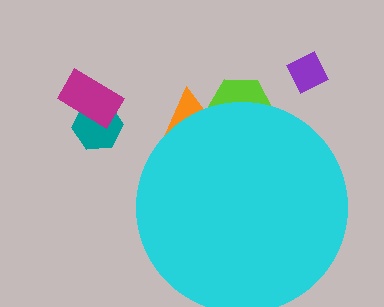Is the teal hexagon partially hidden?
No, the teal hexagon is fully visible.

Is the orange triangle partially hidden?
Yes, the orange triangle is partially hidden behind the cyan circle.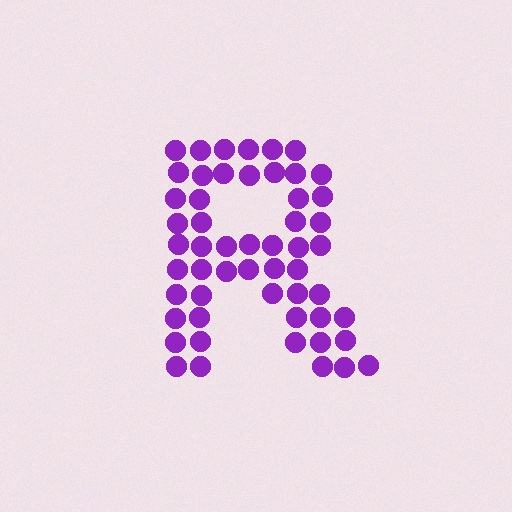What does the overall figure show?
The overall figure shows the letter R.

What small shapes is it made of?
It is made of small circles.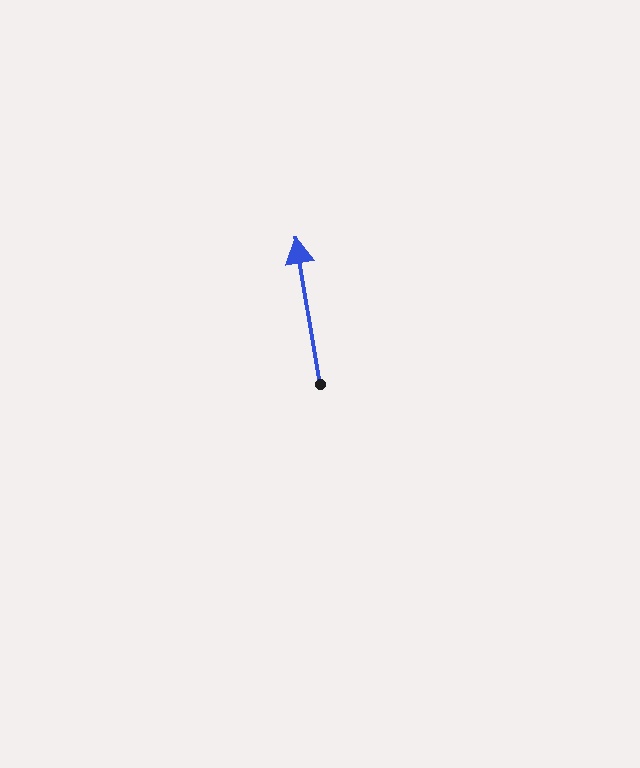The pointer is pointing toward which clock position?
Roughly 12 o'clock.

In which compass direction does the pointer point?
North.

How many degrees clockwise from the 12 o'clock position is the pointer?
Approximately 351 degrees.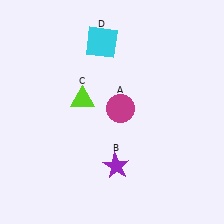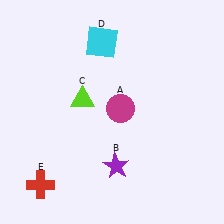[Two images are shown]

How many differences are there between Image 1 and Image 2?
There is 1 difference between the two images.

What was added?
A red cross (E) was added in Image 2.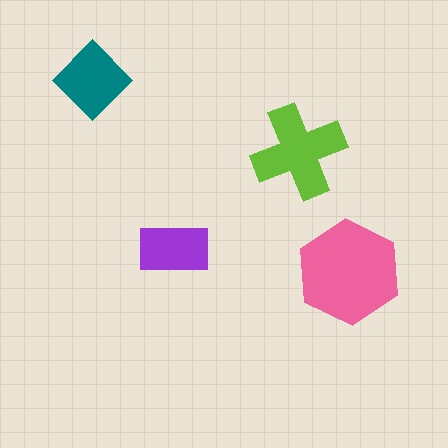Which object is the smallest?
The purple rectangle.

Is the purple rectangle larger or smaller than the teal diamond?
Smaller.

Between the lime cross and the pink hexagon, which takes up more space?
The pink hexagon.